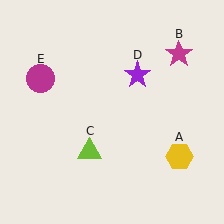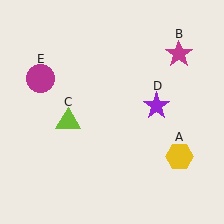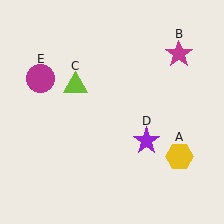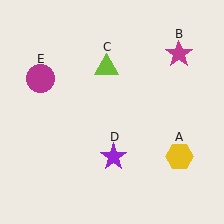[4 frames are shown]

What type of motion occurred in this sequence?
The lime triangle (object C), purple star (object D) rotated clockwise around the center of the scene.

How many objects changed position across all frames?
2 objects changed position: lime triangle (object C), purple star (object D).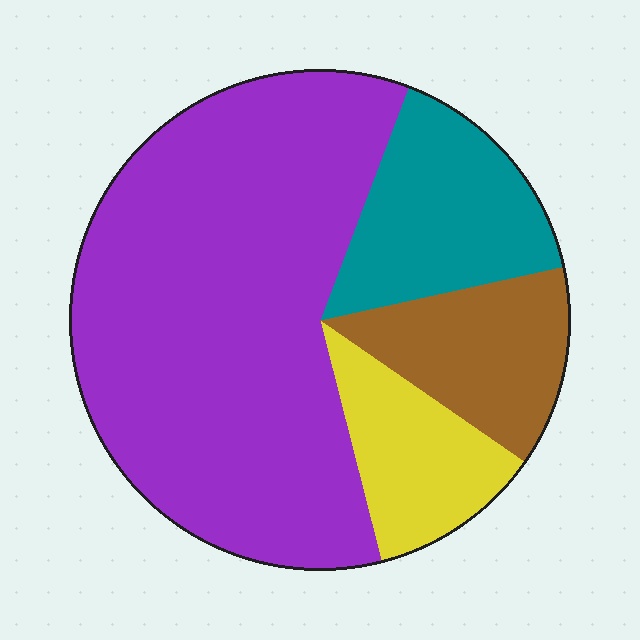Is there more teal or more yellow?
Teal.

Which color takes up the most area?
Purple, at roughly 60%.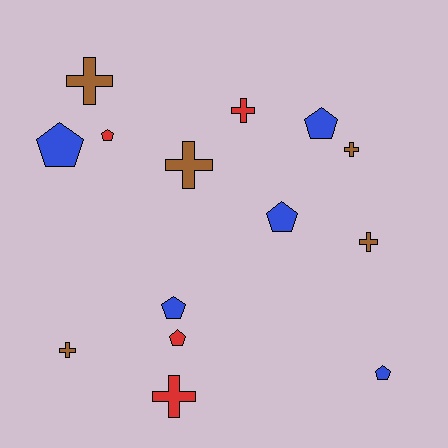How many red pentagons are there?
There are 2 red pentagons.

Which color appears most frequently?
Brown, with 5 objects.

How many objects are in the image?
There are 14 objects.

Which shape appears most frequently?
Pentagon, with 7 objects.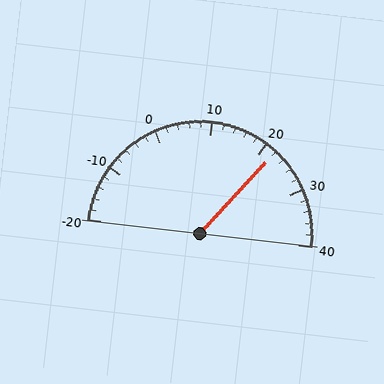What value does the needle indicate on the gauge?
The needle indicates approximately 22.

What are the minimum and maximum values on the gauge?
The gauge ranges from -20 to 40.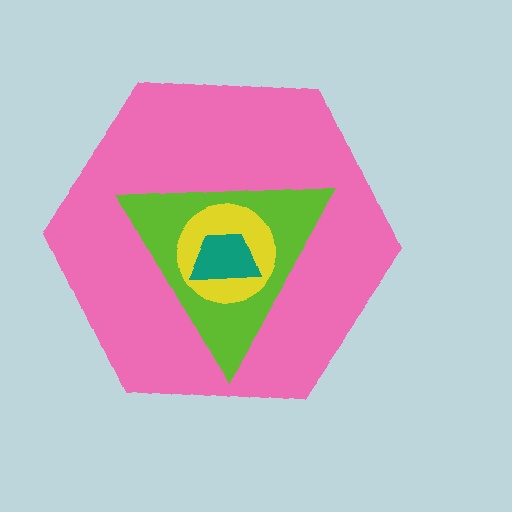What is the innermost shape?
The teal trapezoid.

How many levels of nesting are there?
4.